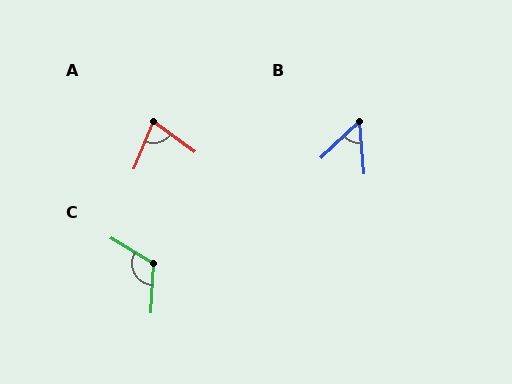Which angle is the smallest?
B, at approximately 51 degrees.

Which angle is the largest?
C, at approximately 118 degrees.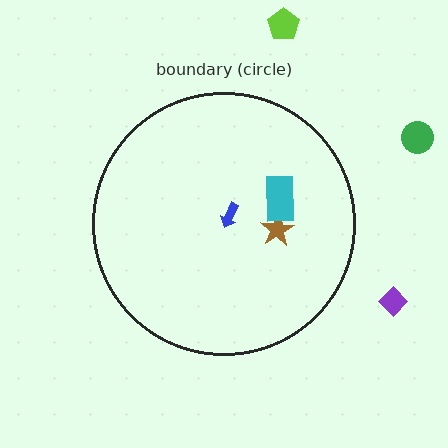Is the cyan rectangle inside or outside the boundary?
Inside.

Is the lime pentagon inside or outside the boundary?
Outside.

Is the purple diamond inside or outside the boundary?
Outside.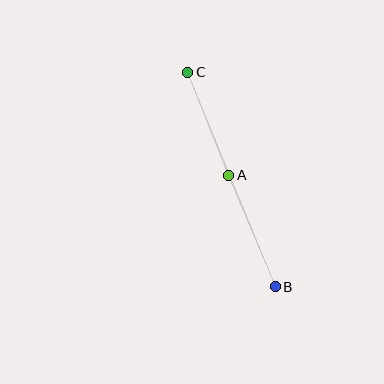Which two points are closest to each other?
Points A and C are closest to each other.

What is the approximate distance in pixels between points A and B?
The distance between A and B is approximately 121 pixels.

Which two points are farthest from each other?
Points B and C are farthest from each other.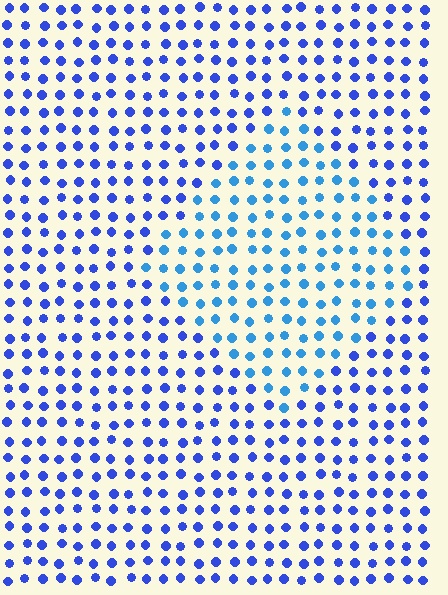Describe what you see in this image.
The image is filled with small blue elements in a uniform arrangement. A diamond-shaped region is visible where the elements are tinted to a slightly different hue, forming a subtle color boundary.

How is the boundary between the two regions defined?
The boundary is defined purely by a slight shift in hue (about 27 degrees). Spacing, size, and orientation are identical on both sides.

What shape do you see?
I see a diamond.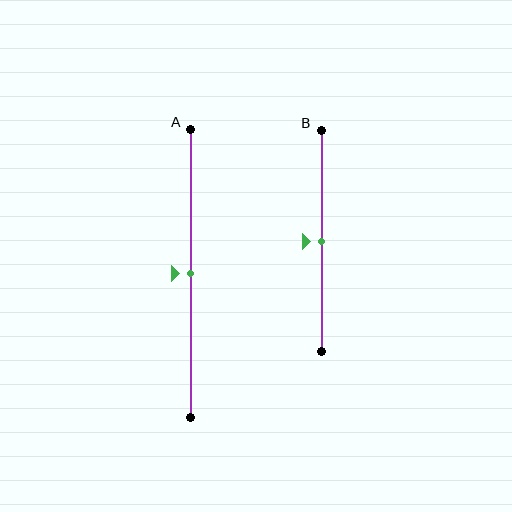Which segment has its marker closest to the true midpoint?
Segment A has its marker closest to the true midpoint.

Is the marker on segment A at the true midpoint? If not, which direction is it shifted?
Yes, the marker on segment A is at the true midpoint.